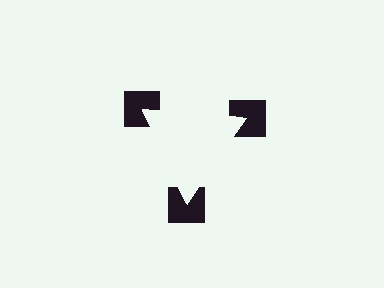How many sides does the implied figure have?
3 sides.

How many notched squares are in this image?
There are 3 — one at each vertex of the illusory triangle.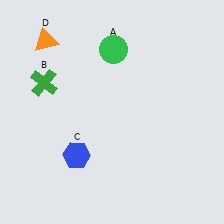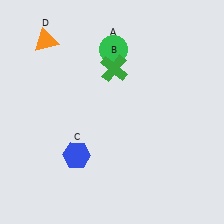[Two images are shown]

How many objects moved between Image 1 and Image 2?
1 object moved between the two images.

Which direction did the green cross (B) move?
The green cross (B) moved right.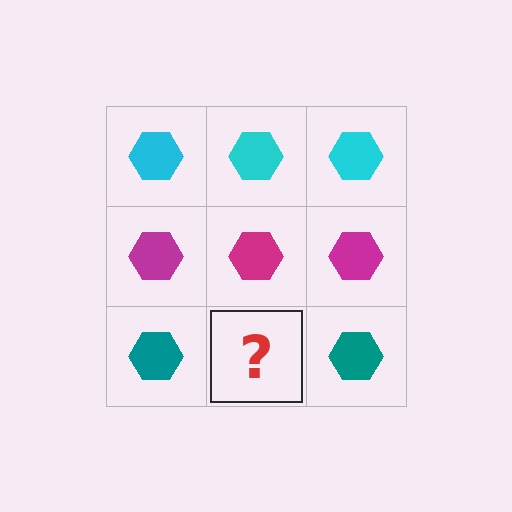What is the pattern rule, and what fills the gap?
The rule is that each row has a consistent color. The gap should be filled with a teal hexagon.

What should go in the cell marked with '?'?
The missing cell should contain a teal hexagon.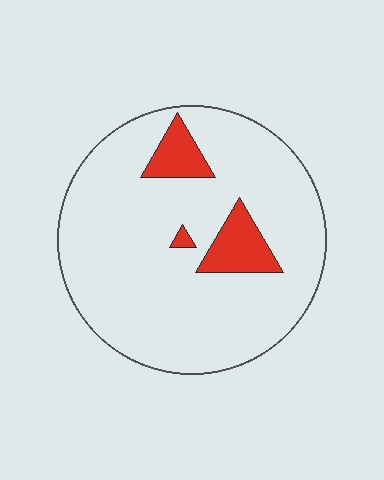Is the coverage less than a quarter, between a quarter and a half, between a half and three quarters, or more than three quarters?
Less than a quarter.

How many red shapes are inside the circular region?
3.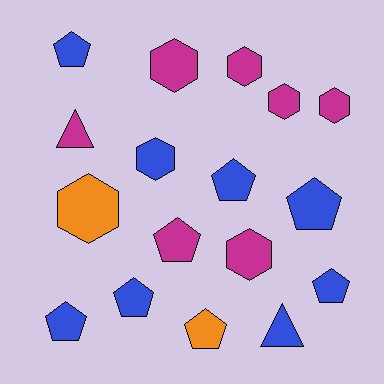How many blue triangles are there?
There is 1 blue triangle.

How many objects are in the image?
There are 17 objects.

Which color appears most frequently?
Blue, with 8 objects.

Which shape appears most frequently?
Pentagon, with 8 objects.